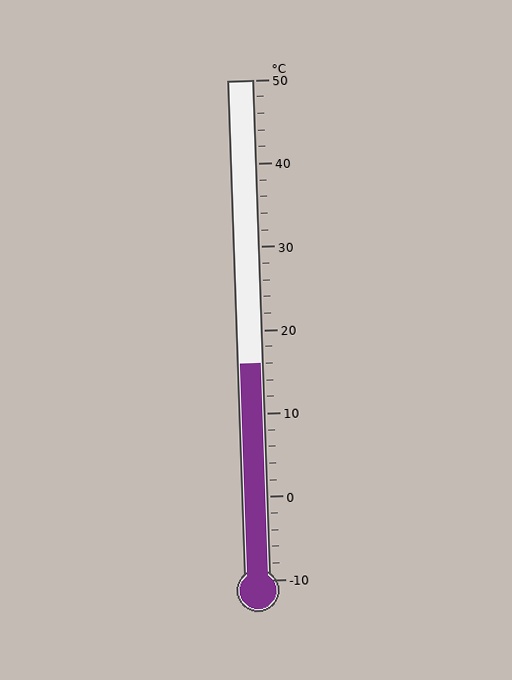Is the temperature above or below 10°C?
The temperature is above 10°C.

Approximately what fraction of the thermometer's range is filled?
The thermometer is filled to approximately 45% of its range.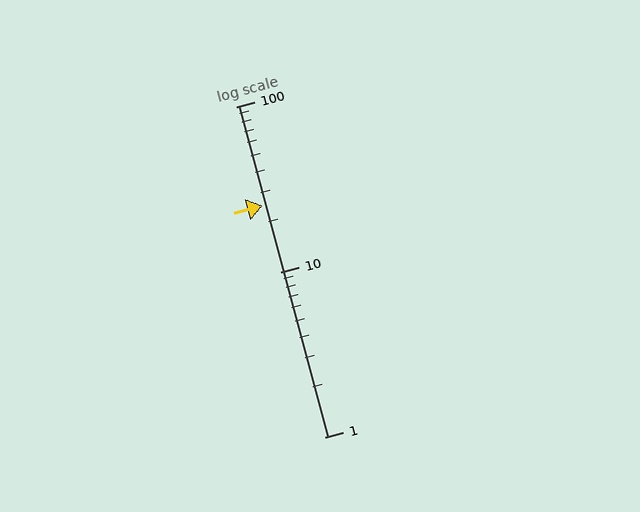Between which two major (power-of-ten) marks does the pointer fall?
The pointer is between 10 and 100.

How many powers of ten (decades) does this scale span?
The scale spans 2 decades, from 1 to 100.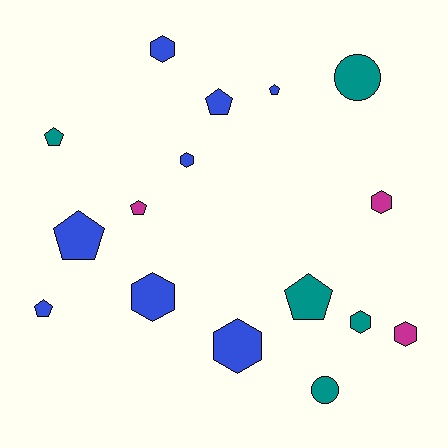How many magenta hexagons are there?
There are 2 magenta hexagons.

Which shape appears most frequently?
Hexagon, with 7 objects.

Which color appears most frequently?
Blue, with 8 objects.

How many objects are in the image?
There are 16 objects.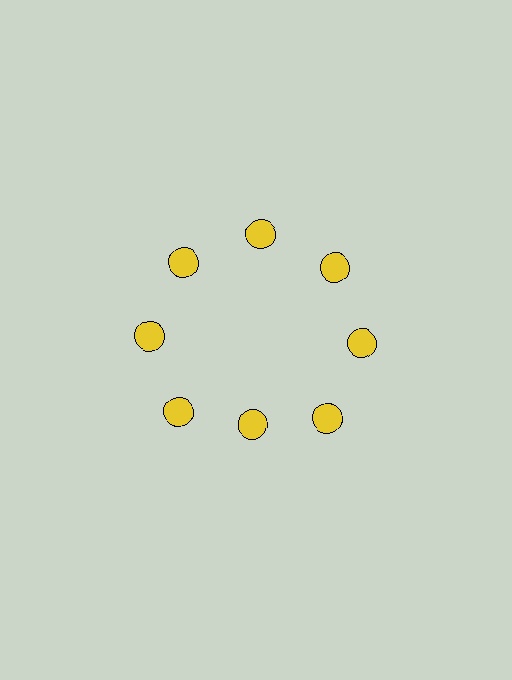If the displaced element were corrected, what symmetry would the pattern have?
It would have 8-fold rotational symmetry — the pattern would map onto itself every 45 degrees.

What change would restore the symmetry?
The symmetry would be restored by moving it outward, back onto the ring so that all 8 circles sit at equal angles and equal distance from the center.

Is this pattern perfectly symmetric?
No. The 8 yellow circles are arranged in a ring, but one element near the 6 o'clock position is pulled inward toward the center, breaking the 8-fold rotational symmetry.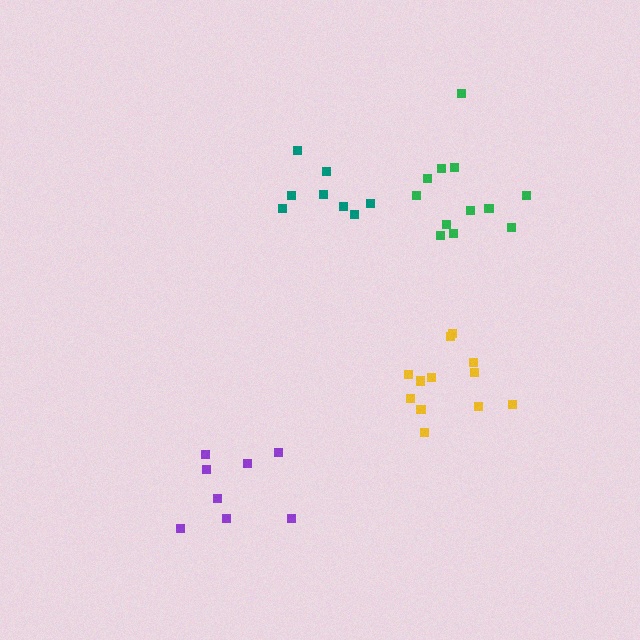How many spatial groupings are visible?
There are 4 spatial groupings.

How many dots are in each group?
Group 1: 12 dots, Group 2: 8 dots, Group 3: 12 dots, Group 4: 8 dots (40 total).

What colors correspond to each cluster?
The clusters are colored: yellow, teal, green, purple.